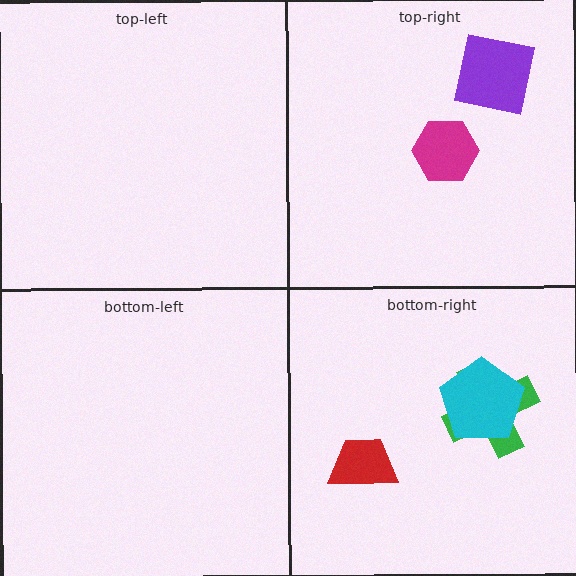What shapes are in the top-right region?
The purple square, the magenta hexagon.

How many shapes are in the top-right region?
2.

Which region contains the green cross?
The bottom-right region.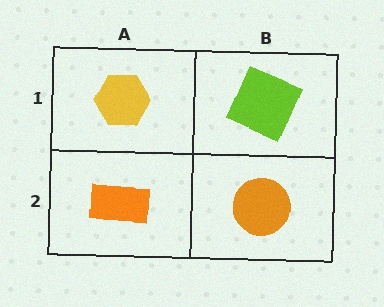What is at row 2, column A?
An orange rectangle.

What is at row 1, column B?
A lime square.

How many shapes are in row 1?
2 shapes.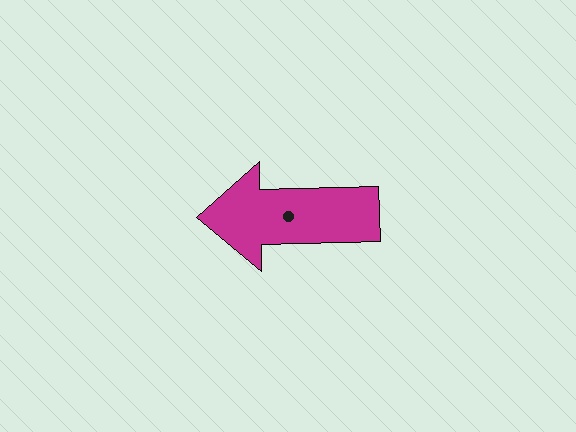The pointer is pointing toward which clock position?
Roughly 9 o'clock.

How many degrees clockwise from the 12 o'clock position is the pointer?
Approximately 269 degrees.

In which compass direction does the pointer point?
West.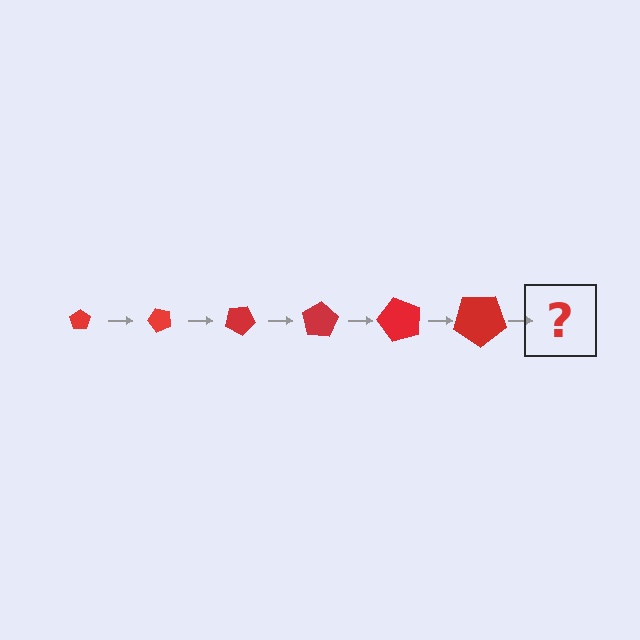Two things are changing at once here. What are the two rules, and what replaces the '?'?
The two rules are that the pentagon grows larger each step and it rotates 50 degrees each step. The '?' should be a pentagon, larger than the previous one and rotated 300 degrees from the start.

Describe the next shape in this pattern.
It should be a pentagon, larger than the previous one and rotated 300 degrees from the start.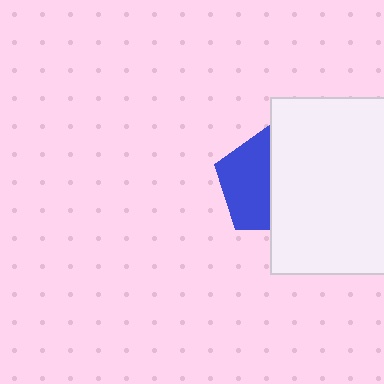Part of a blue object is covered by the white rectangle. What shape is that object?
It is a pentagon.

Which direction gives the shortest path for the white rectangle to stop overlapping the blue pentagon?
Moving right gives the shortest separation.